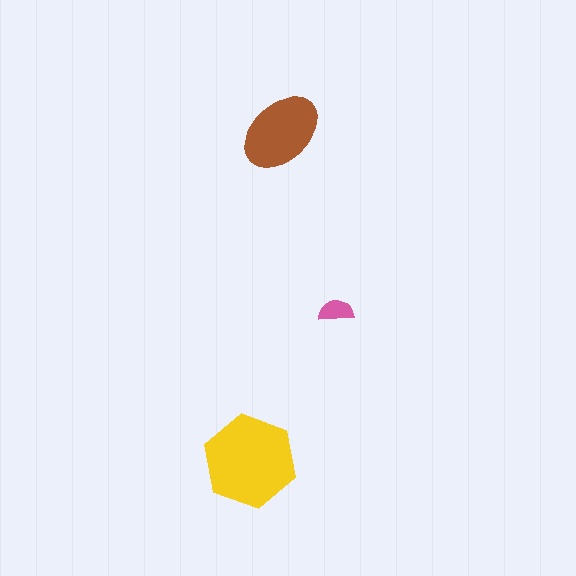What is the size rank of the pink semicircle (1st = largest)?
3rd.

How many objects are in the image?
There are 3 objects in the image.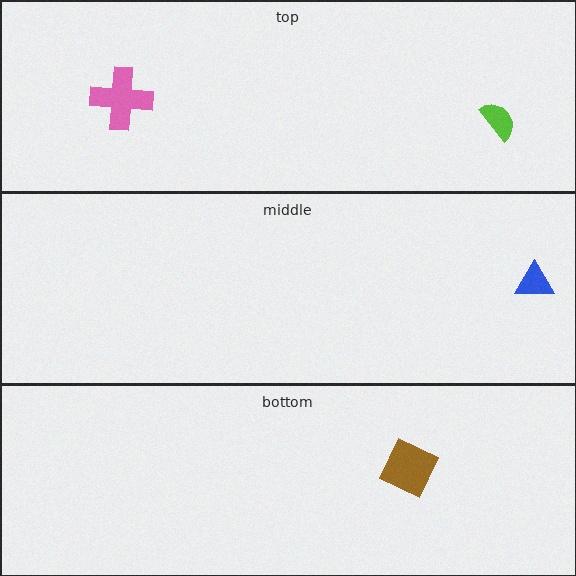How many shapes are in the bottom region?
1.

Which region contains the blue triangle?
The middle region.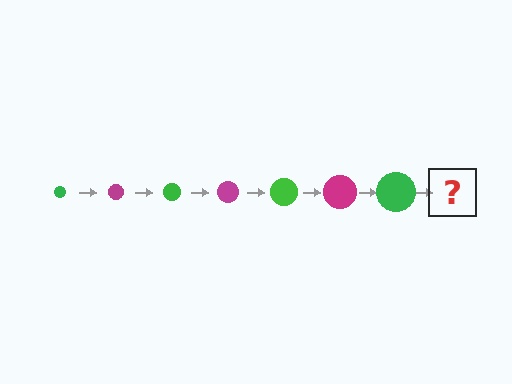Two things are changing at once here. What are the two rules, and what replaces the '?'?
The two rules are that the circle grows larger each step and the color cycles through green and magenta. The '?' should be a magenta circle, larger than the previous one.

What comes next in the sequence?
The next element should be a magenta circle, larger than the previous one.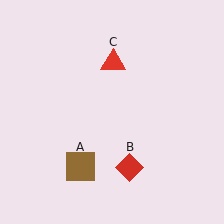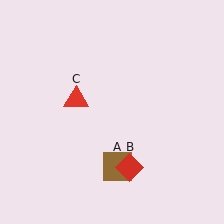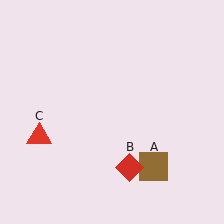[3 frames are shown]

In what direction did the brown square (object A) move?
The brown square (object A) moved right.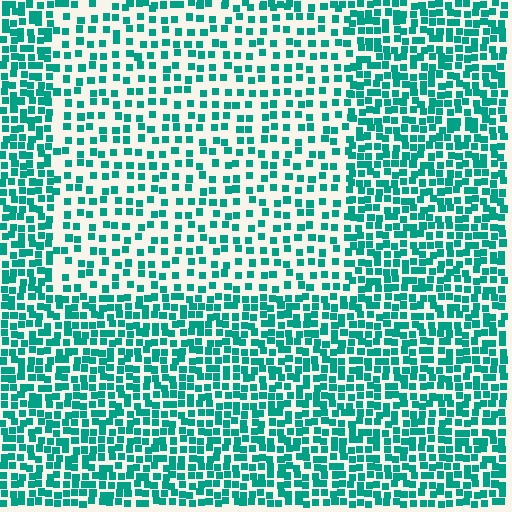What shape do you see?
I see a rectangle.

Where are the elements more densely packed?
The elements are more densely packed outside the rectangle boundary.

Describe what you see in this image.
The image contains small teal elements arranged at two different densities. A rectangle-shaped region is visible where the elements are less densely packed than the surrounding area.